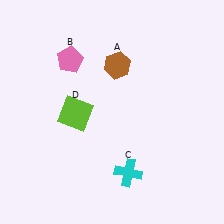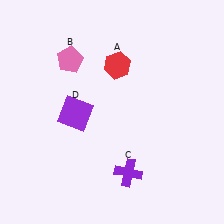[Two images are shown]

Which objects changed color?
A changed from brown to red. C changed from cyan to purple. D changed from lime to purple.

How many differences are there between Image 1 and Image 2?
There are 3 differences between the two images.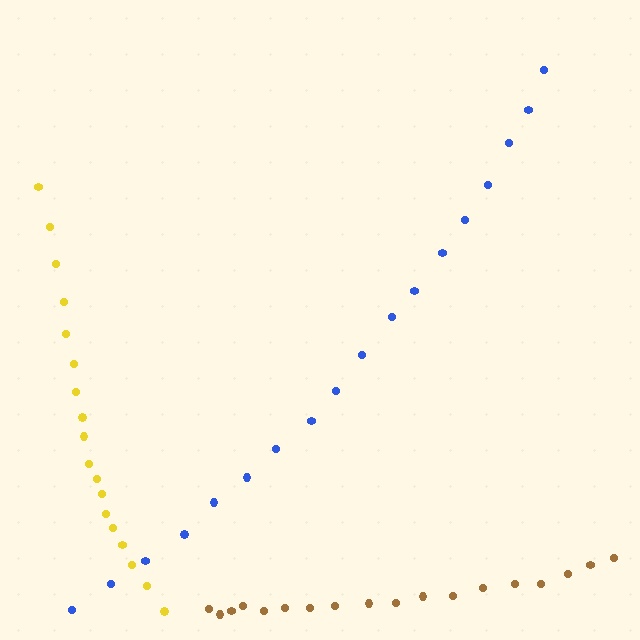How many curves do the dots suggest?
There are 3 distinct paths.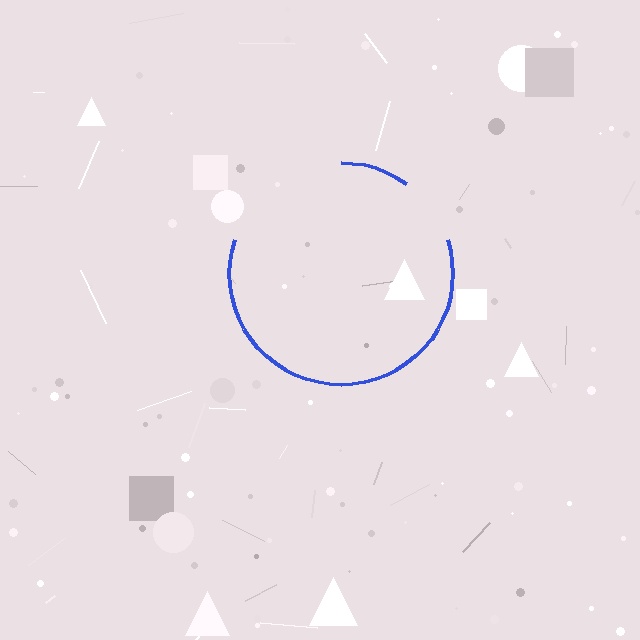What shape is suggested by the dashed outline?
The dashed outline suggests a circle.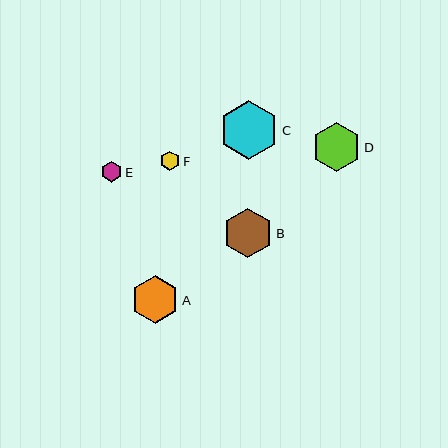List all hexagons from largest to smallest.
From largest to smallest: C, B, D, A, E, F.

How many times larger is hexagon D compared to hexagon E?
Hexagon D is approximately 2.3 times the size of hexagon E.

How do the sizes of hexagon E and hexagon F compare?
Hexagon E and hexagon F are approximately the same size.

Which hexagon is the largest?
Hexagon C is the largest with a size of approximately 59 pixels.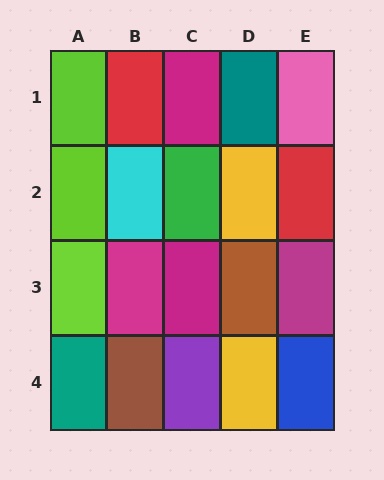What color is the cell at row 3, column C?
Magenta.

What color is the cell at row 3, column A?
Lime.